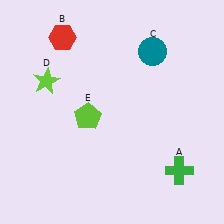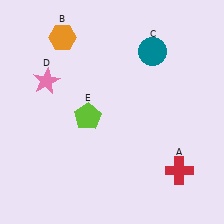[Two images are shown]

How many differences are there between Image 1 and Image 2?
There are 3 differences between the two images.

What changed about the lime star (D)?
In Image 1, D is lime. In Image 2, it changed to pink.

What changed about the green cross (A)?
In Image 1, A is green. In Image 2, it changed to red.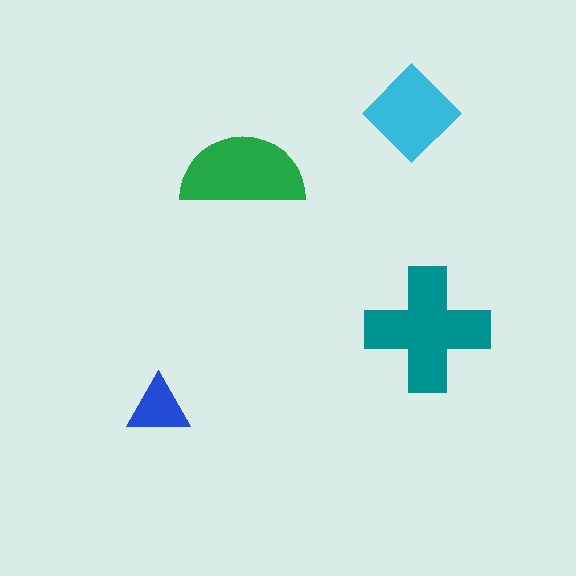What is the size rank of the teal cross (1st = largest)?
1st.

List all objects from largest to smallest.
The teal cross, the green semicircle, the cyan diamond, the blue triangle.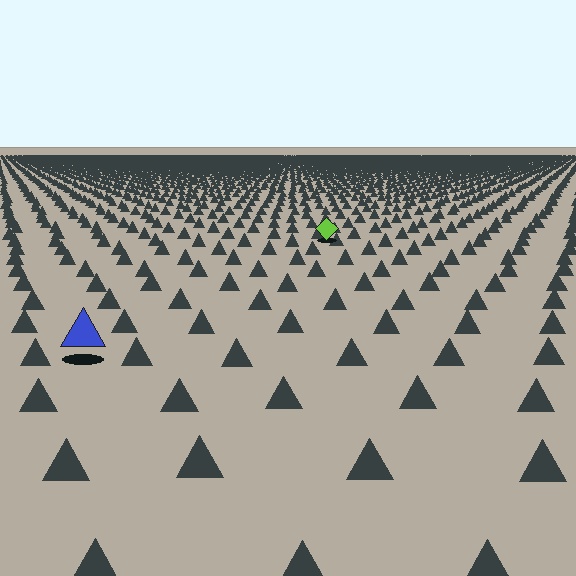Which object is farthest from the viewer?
The lime diamond is farthest from the viewer. It appears smaller and the ground texture around it is denser.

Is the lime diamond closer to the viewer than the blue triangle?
No. The blue triangle is closer — you can tell from the texture gradient: the ground texture is coarser near it.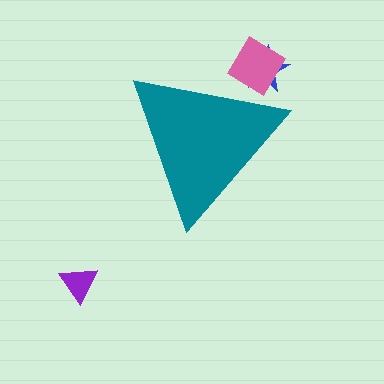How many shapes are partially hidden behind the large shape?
2 shapes are partially hidden.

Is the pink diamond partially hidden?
Yes, the pink diamond is partially hidden behind the teal triangle.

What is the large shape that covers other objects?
A teal triangle.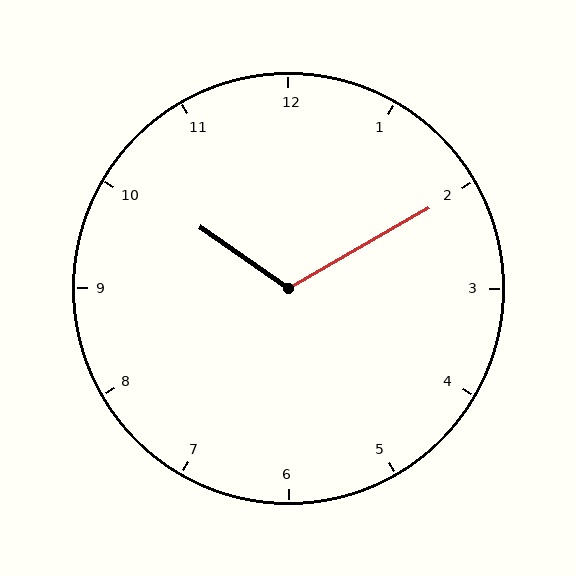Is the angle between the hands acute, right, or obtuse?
It is obtuse.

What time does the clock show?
10:10.